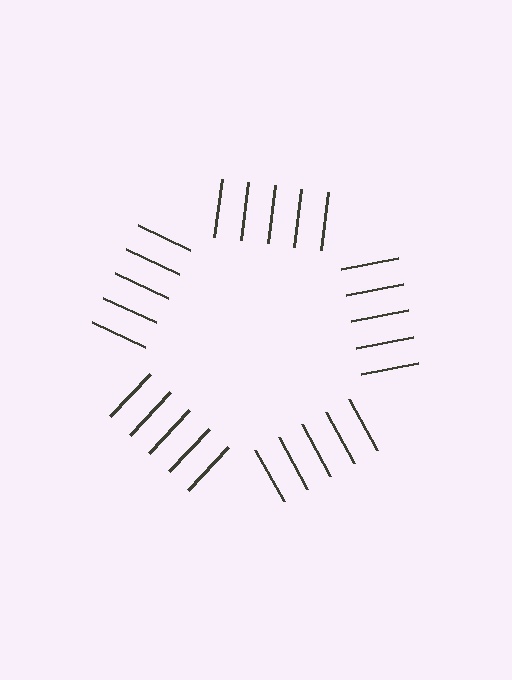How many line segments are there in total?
25 — 5 along each of the 5 edges.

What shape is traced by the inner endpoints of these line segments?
An illusory pentagon — the line segments terminate on its edges but no continuous stroke is drawn.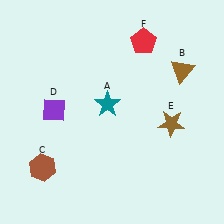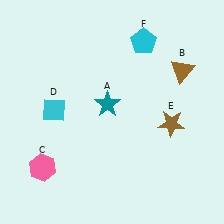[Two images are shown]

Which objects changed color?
C changed from brown to pink. D changed from purple to cyan. F changed from red to cyan.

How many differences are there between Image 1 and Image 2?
There are 3 differences between the two images.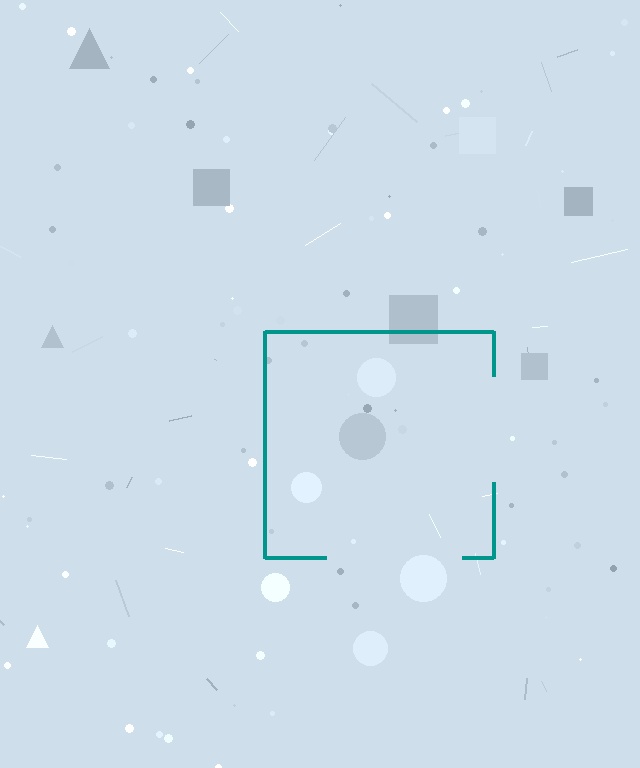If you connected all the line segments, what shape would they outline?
They would outline a square.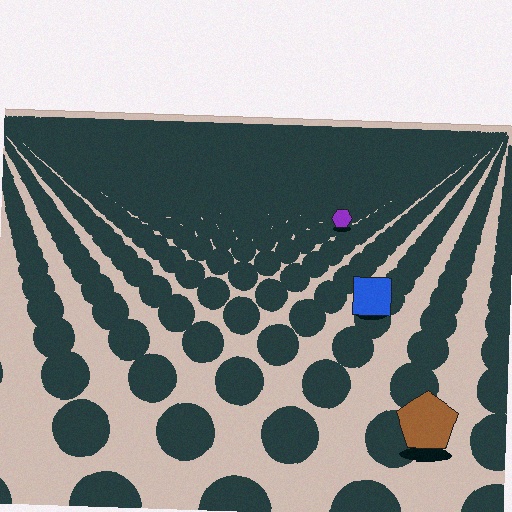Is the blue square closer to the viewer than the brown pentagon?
No. The brown pentagon is closer — you can tell from the texture gradient: the ground texture is coarser near it.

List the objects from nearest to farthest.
From nearest to farthest: the brown pentagon, the blue square, the purple hexagon.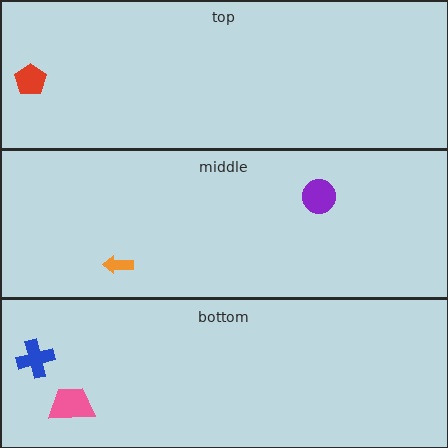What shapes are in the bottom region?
The blue cross, the pink trapezoid.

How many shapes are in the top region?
1.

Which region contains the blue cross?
The bottom region.